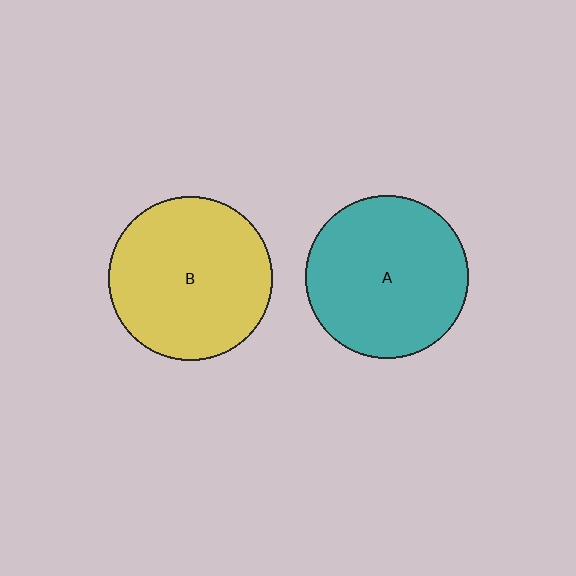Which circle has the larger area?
Circle B (yellow).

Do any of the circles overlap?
No, none of the circles overlap.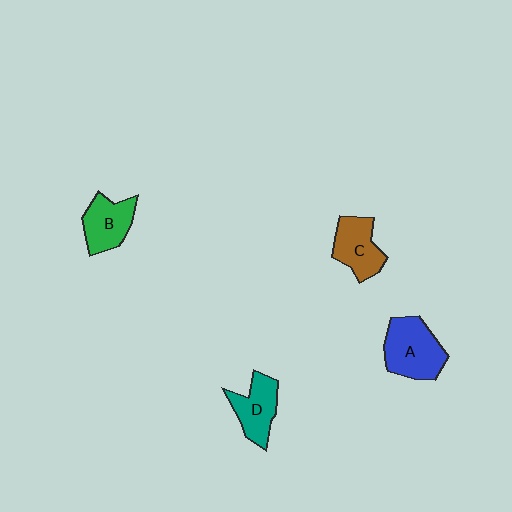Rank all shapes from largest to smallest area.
From largest to smallest: A (blue), C (brown), B (green), D (teal).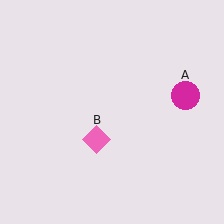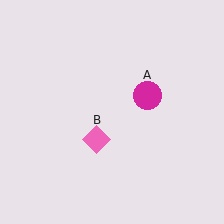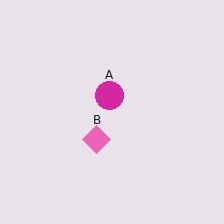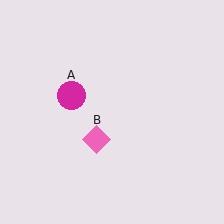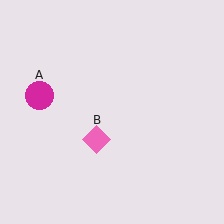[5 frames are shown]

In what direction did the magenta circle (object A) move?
The magenta circle (object A) moved left.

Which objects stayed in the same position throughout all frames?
Pink diamond (object B) remained stationary.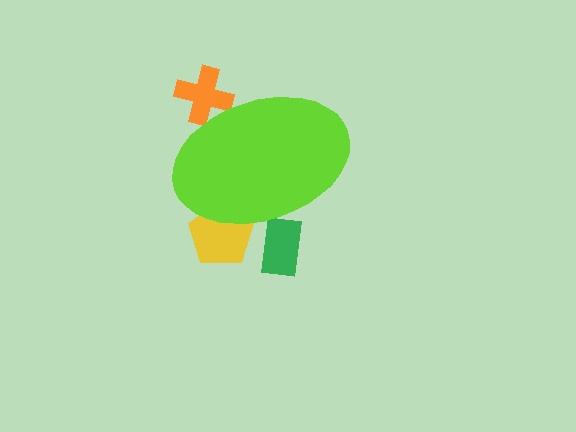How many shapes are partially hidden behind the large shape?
3 shapes are partially hidden.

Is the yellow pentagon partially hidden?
Yes, the yellow pentagon is partially hidden behind the lime ellipse.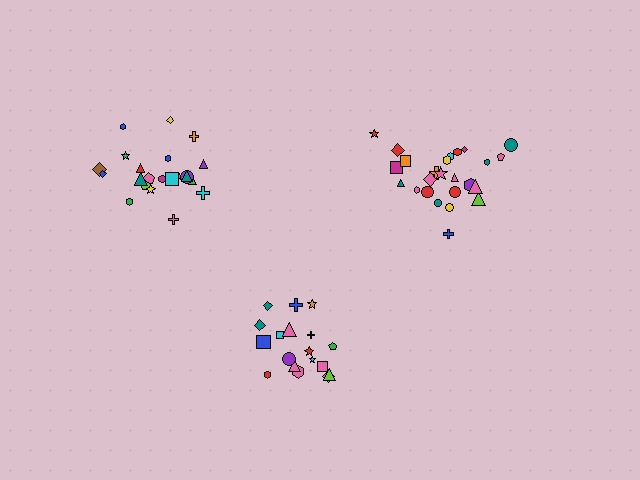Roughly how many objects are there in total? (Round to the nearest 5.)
Roughly 65 objects in total.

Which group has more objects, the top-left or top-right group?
The top-right group.